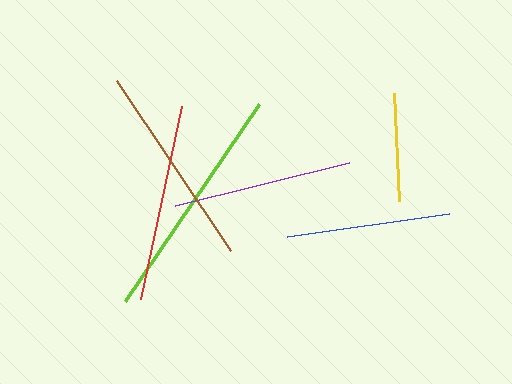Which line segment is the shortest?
The yellow line is the shortest at approximately 109 pixels.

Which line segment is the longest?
The lime line is the longest at approximately 239 pixels.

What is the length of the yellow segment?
The yellow segment is approximately 109 pixels long.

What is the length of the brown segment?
The brown segment is approximately 204 pixels long.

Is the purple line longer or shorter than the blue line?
The purple line is longer than the blue line.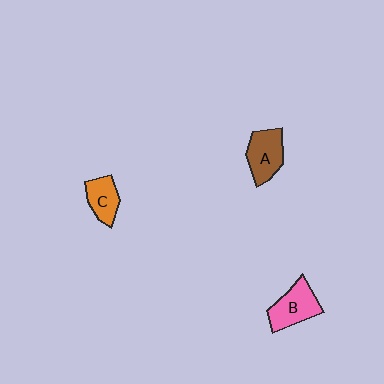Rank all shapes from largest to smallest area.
From largest to smallest: B (pink), A (brown), C (orange).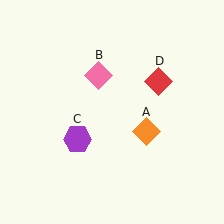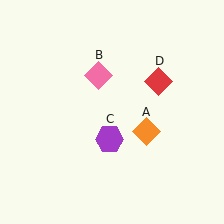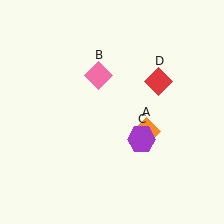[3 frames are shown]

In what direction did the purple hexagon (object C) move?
The purple hexagon (object C) moved right.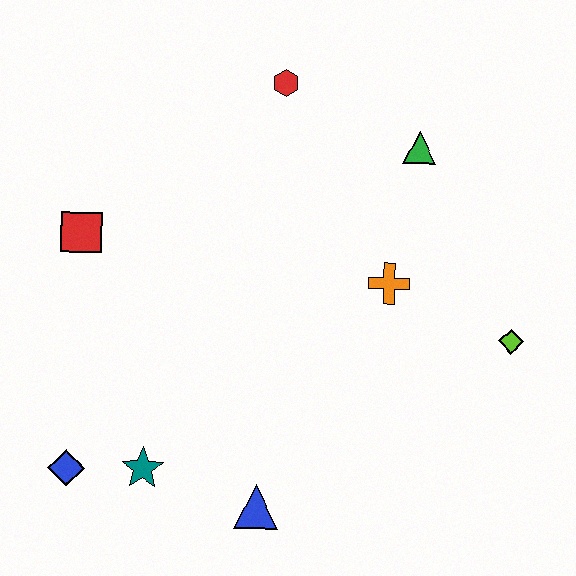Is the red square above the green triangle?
No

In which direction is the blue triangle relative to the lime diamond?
The blue triangle is to the left of the lime diamond.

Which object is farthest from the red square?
The lime diamond is farthest from the red square.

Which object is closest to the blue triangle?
The teal star is closest to the blue triangle.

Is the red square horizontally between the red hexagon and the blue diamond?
Yes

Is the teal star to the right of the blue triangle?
No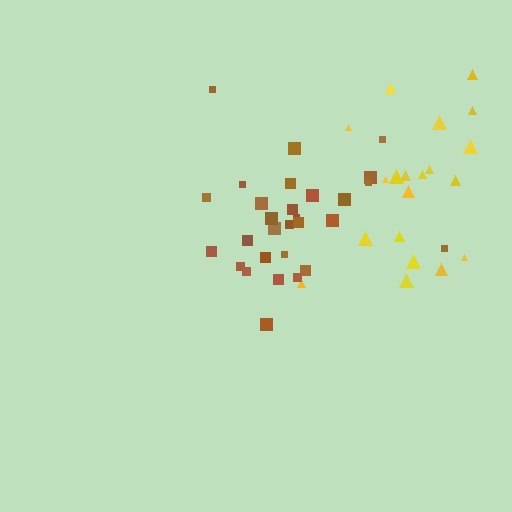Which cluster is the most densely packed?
Brown.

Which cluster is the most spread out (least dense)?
Yellow.